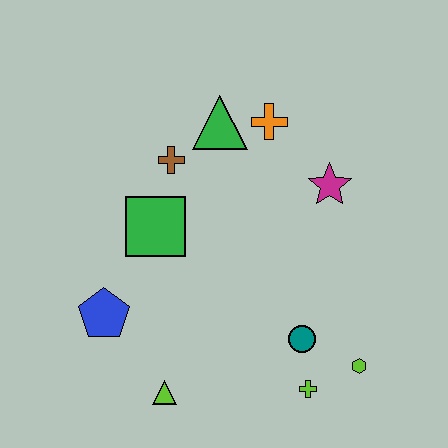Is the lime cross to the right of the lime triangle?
Yes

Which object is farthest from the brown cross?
The lime hexagon is farthest from the brown cross.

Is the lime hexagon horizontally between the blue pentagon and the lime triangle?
No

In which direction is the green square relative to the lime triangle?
The green square is above the lime triangle.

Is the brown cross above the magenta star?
Yes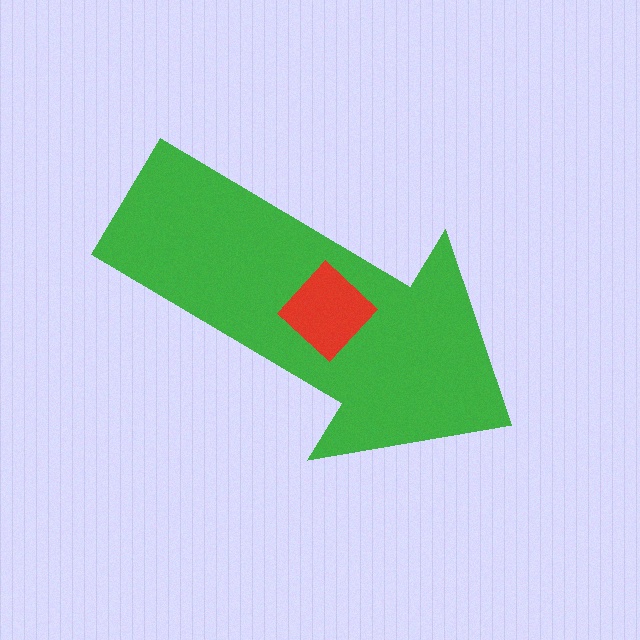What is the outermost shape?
The green arrow.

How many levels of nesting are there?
2.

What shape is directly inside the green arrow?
The red diamond.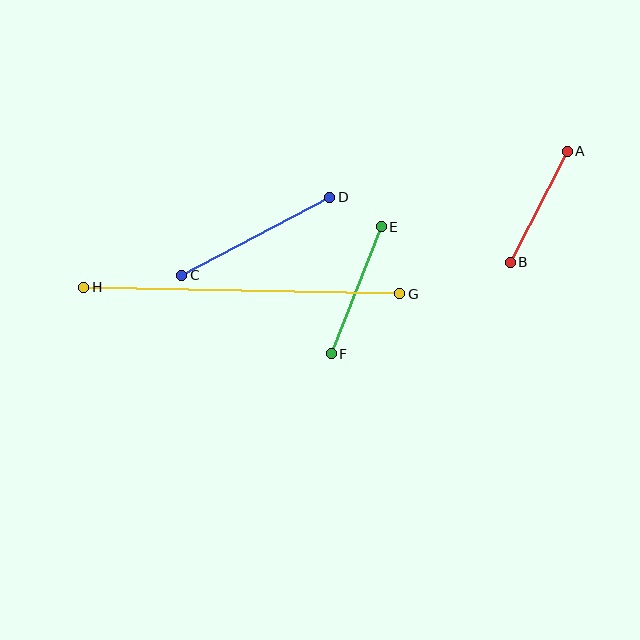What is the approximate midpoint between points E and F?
The midpoint is at approximately (356, 290) pixels.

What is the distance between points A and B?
The distance is approximately 125 pixels.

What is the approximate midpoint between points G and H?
The midpoint is at approximately (242, 290) pixels.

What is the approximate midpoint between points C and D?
The midpoint is at approximately (256, 236) pixels.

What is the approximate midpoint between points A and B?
The midpoint is at approximately (539, 207) pixels.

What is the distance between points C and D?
The distance is approximately 168 pixels.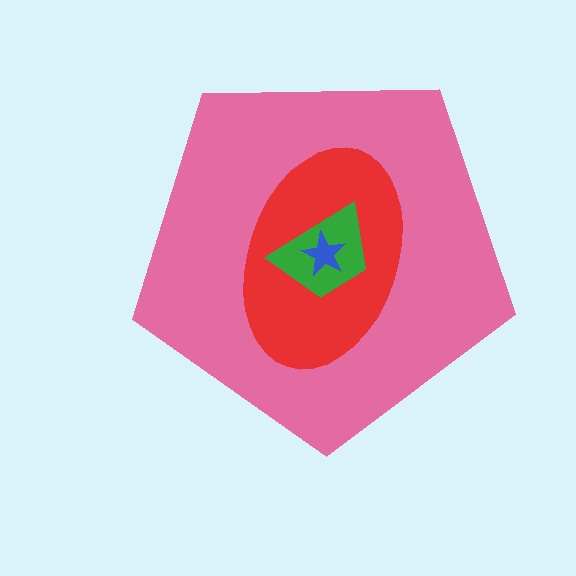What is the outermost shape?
The pink pentagon.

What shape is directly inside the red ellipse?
The green trapezoid.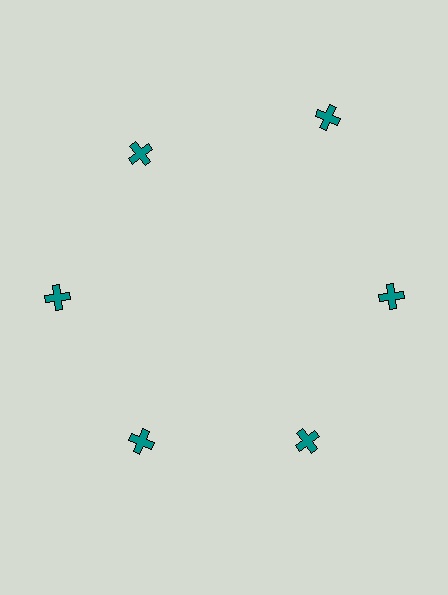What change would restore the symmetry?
The symmetry would be restored by moving it inward, back onto the ring so that all 6 crosses sit at equal angles and equal distance from the center.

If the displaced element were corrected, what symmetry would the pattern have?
It would have 6-fold rotational symmetry — the pattern would map onto itself every 60 degrees.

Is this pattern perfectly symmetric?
No. The 6 teal crosses are arranged in a ring, but one element near the 1 o'clock position is pushed outward from the center, breaking the 6-fold rotational symmetry.